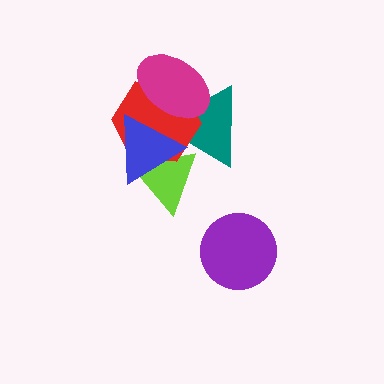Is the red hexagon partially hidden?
Yes, it is partially covered by another shape.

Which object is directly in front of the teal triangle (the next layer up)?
The lime triangle is directly in front of the teal triangle.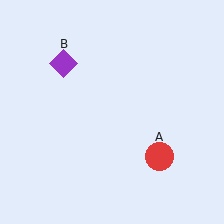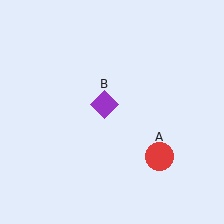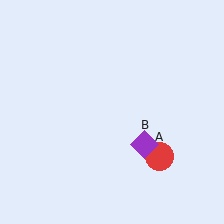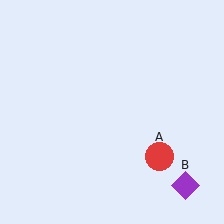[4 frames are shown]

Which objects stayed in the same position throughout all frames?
Red circle (object A) remained stationary.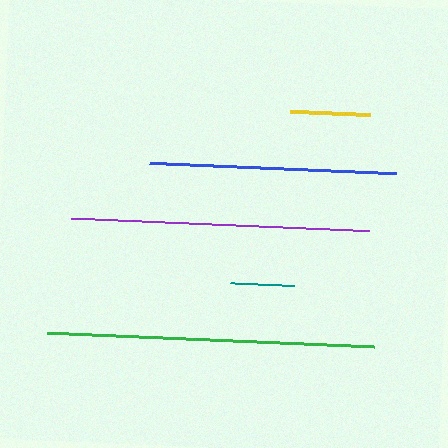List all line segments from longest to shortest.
From longest to shortest: green, purple, blue, yellow, teal.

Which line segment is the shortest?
The teal line is the shortest at approximately 64 pixels.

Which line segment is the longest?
The green line is the longest at approximately 327 pixels.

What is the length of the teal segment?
The teal segment is approximately 64 pixels long.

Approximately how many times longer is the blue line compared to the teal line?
The blue line is approximately 3.9 times the length of the teal line.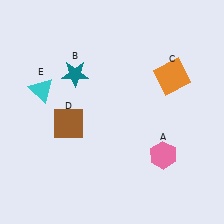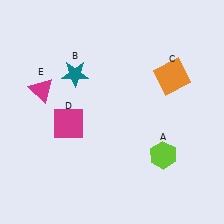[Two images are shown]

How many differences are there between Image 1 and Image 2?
There are 3 differences between the two images.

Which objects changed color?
A changed from pink to lime. D changed from brown to magenta. E changed from cyan to magenta.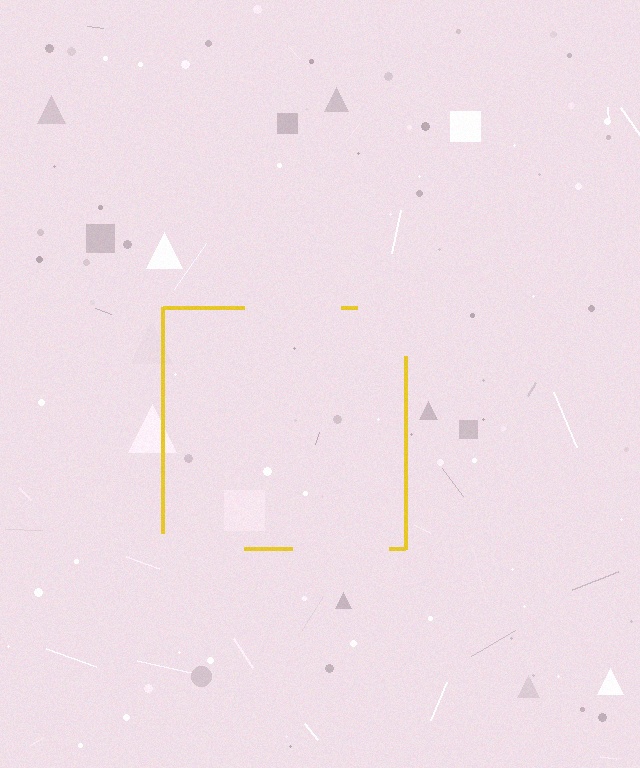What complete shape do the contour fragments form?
The contour fragments form a square.